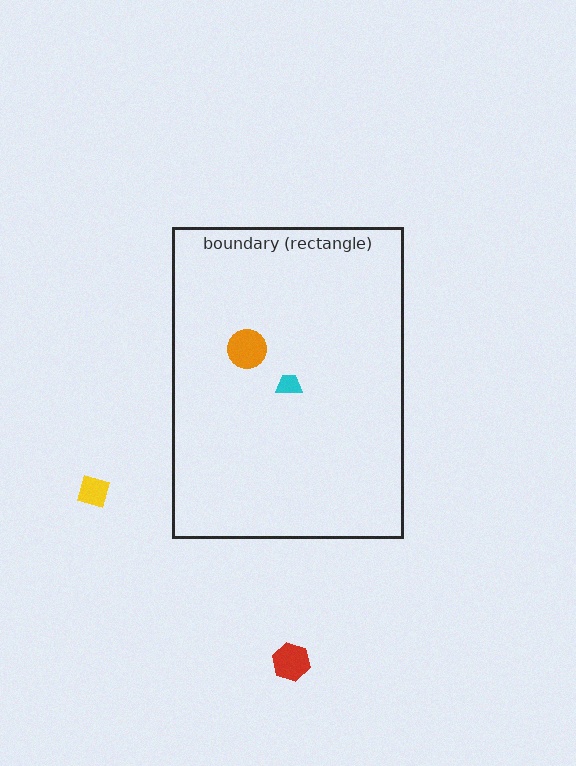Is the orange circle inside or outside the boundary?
Inside.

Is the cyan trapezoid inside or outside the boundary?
Inside.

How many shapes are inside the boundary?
2 inside, 2 outside.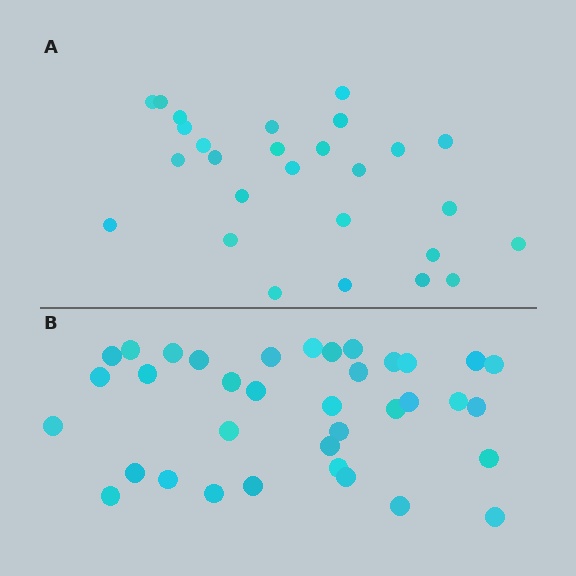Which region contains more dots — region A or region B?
Region B (the bottom region) has more dots.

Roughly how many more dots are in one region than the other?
Region B has roughly 8 or so more dots than region A.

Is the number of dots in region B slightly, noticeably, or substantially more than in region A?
Region B has noticeably more, but not dramatically so. The ratio is roughly 1.3 to 1.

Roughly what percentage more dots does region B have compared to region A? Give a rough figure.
About 35% more.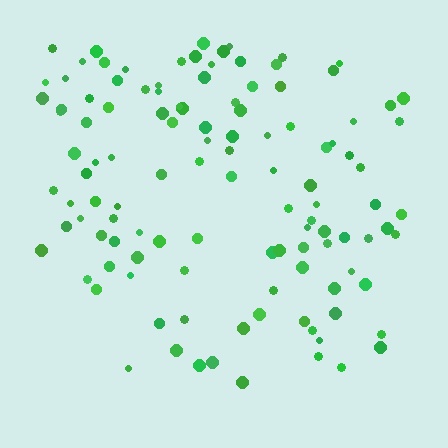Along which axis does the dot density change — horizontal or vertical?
Vertical.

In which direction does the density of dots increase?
From bottom to top, with the top side densest.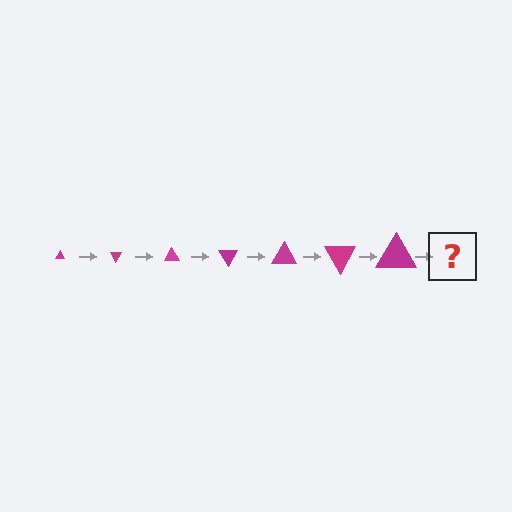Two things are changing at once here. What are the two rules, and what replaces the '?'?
The two rules are that the triangle grows larger each step and it rotates 60 degrees each step. The '?' should be a triangle, larger than the previous one and rotated 420 degrees from the start.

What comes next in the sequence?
The next element should be a triangle, larger than the previous one and rotated 420 degrees from the start.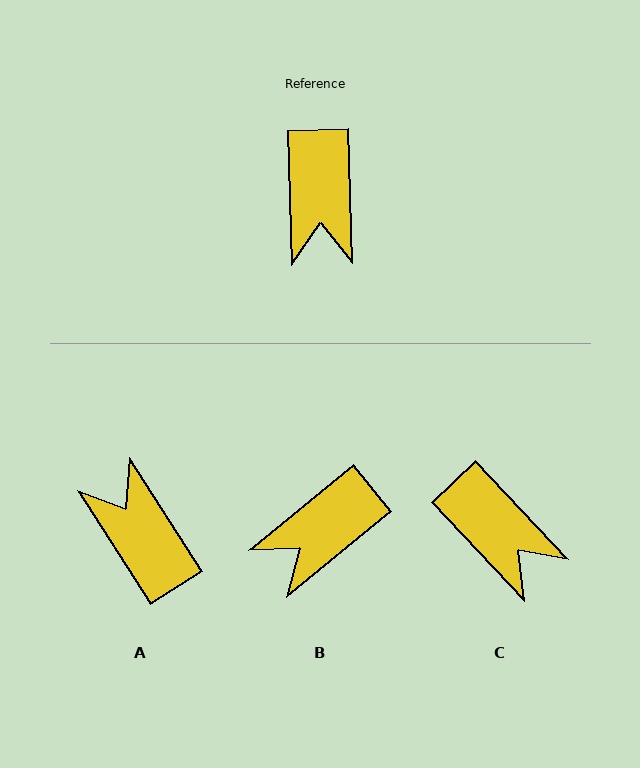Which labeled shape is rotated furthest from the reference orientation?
A, about 149 degrees away.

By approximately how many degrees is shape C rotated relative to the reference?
Approximately 42 degrees counter-clockwise.